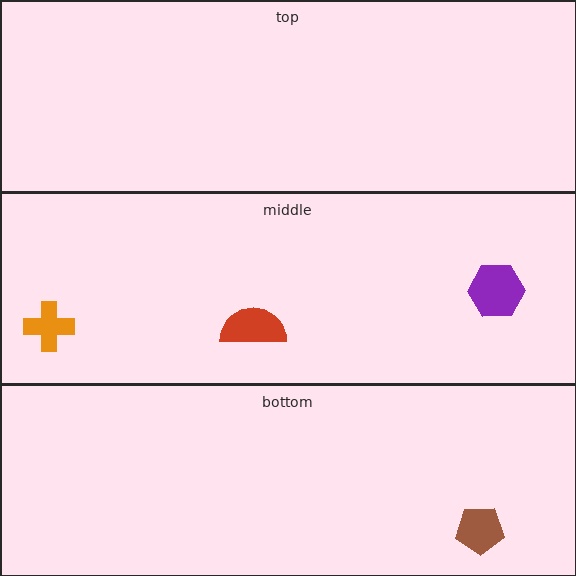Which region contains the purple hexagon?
The middle region.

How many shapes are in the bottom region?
1.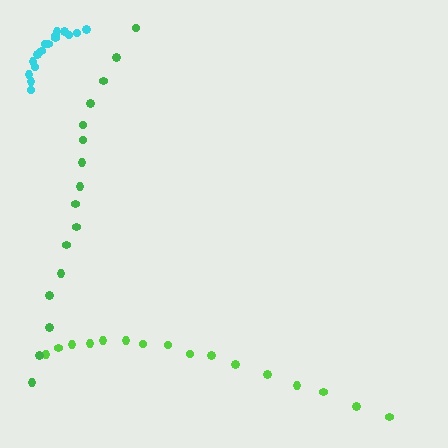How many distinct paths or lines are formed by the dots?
There are 3 distinct paths.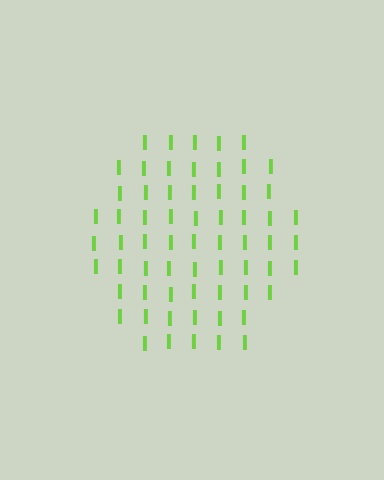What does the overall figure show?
The overall figure shows a hexagon.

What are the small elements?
The small elements are letter I's.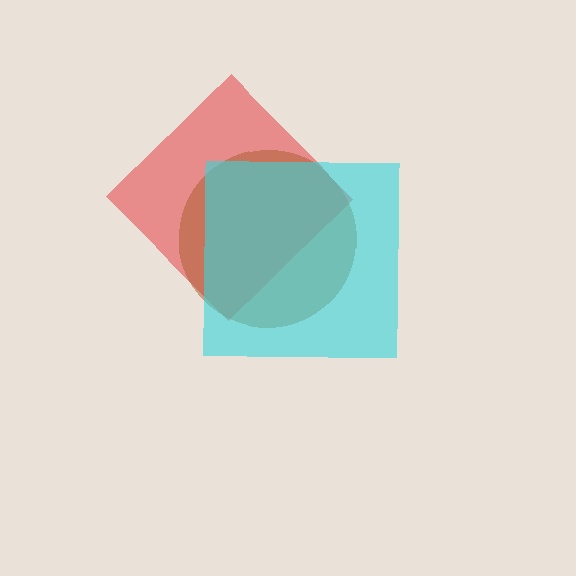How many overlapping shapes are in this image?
There are 3 overlapping shapes in the image.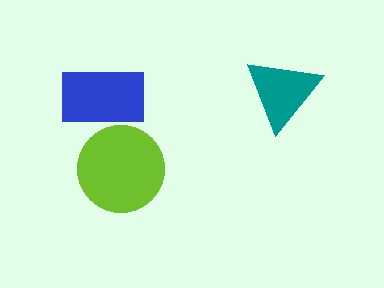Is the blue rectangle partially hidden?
Yes, it is partially covered by another shape.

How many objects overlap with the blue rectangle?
1 object overlaps with the blue rectangle.